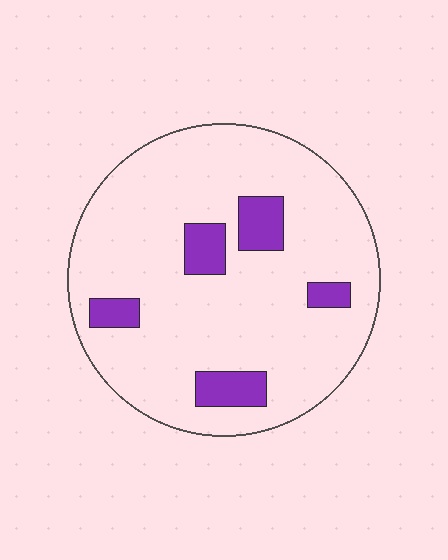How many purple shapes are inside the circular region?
5.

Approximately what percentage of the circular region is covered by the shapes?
Approximately 15%.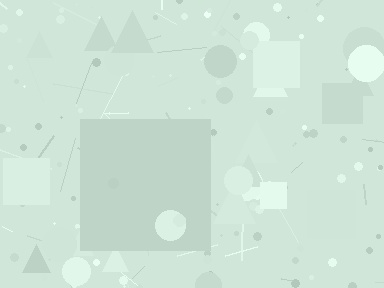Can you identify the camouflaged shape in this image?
The camouflaged shape is a square.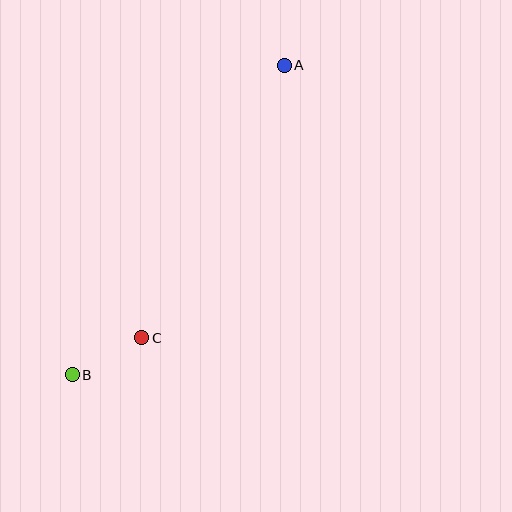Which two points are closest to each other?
Points B and C are closest to each other.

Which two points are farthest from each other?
Points A and B are farthest from each other.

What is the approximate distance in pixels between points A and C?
The distance between A and C is approximately 307 pixels.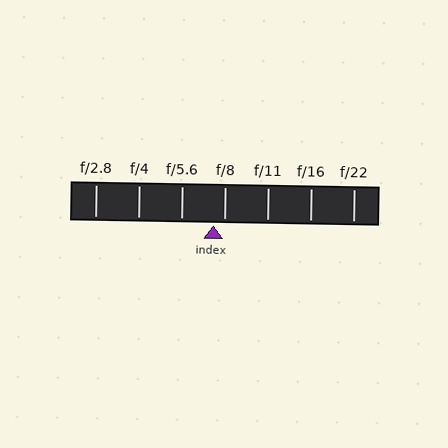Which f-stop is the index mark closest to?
The index mark is closest to f/8.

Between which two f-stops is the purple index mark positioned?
The index mark is between f/5.6 and f/8.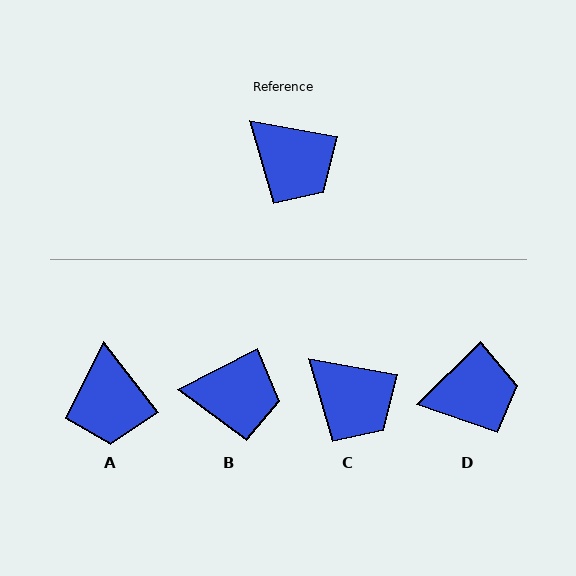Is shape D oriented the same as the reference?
No, it is off by about 55 degrees.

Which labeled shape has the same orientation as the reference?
C.